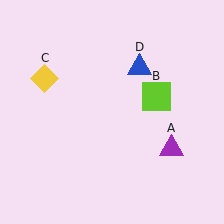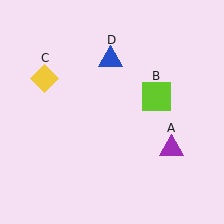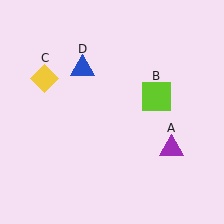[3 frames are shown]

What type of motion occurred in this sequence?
The blue triangle (object D) rotated counterclockwise around the center of the scene.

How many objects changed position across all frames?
1 object changed position: blue triangle (object D).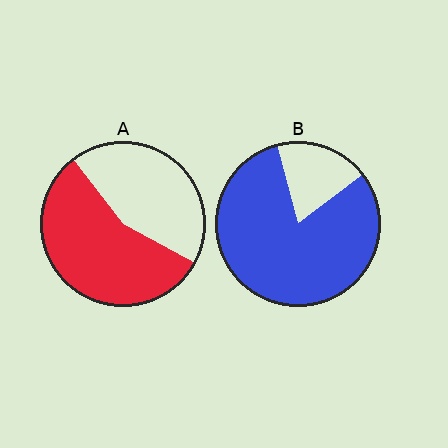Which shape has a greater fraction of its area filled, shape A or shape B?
Shape B.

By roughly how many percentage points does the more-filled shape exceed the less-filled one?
By roughly 25 percentage points (B over A).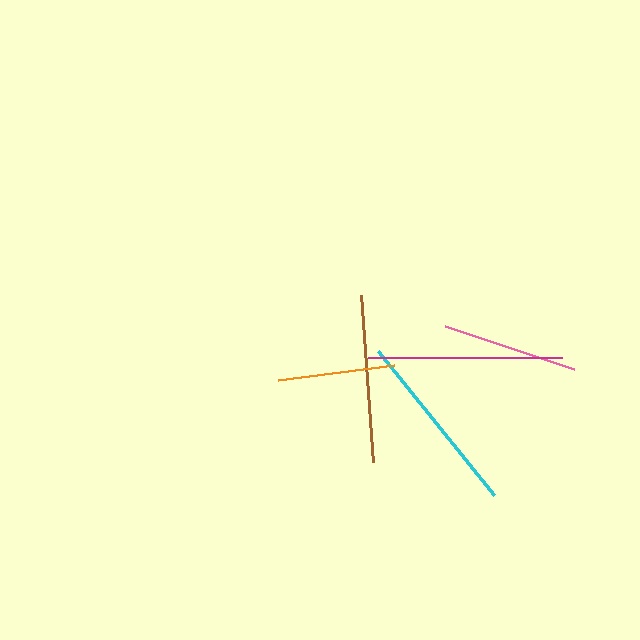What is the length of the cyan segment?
The cyan segment is approximately 184 pixels long.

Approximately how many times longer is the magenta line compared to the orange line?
The magenta line is approximately 1.7 times the length of the orange line.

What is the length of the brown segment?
The brown segment is approximately 168 pixels long.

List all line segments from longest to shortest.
From longest to shortest: magenta, cyan, brown, pink, orange.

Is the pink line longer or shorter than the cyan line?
The cyan line is longer than the pink line.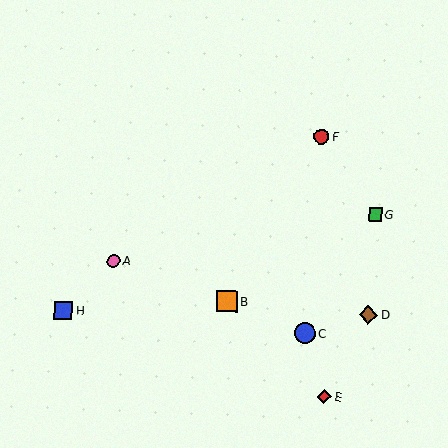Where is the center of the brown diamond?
The center of the brown diamond is at (368, 315).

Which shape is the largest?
The orange square (labeled B) is the largest.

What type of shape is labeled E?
Shape E is a red diamond.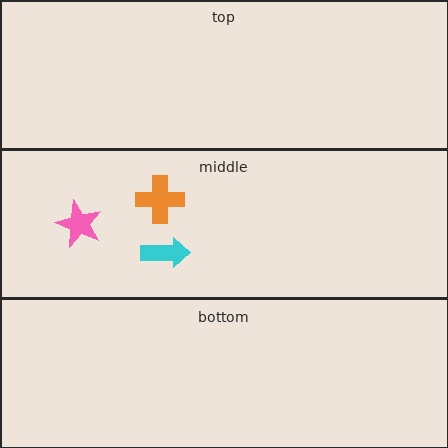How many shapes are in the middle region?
3.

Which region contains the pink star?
The middle region.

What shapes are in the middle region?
The cyan arrow, the pink star, the orange cross.